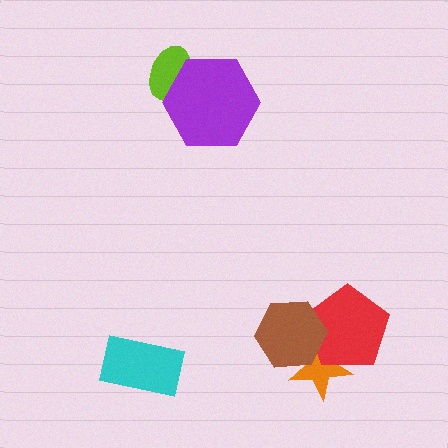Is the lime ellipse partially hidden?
Yes, it is partially covered by another shape.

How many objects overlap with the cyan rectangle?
0 objects overlap with the cyan rectangle.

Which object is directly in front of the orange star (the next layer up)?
The red pentagon is directly in front of the orange star.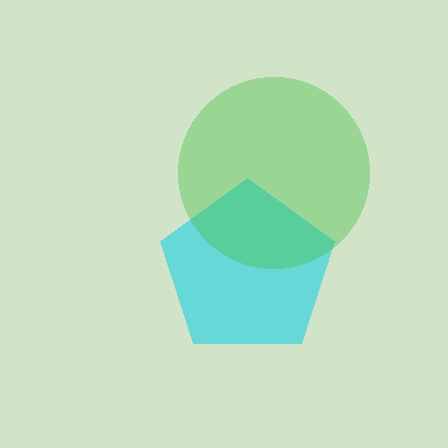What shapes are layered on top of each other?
The layered shapes are: a cyan pentagon, a green circle.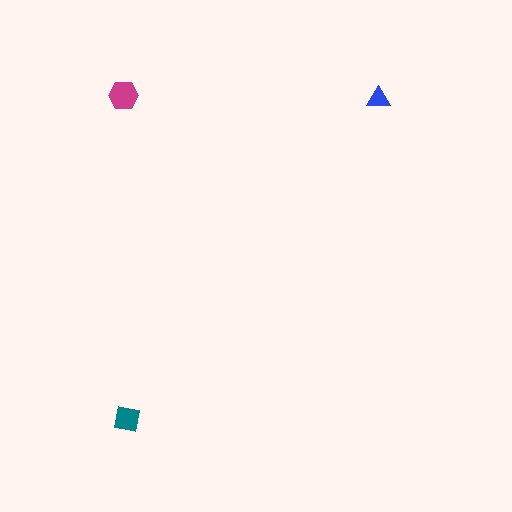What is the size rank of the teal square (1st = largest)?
2nd.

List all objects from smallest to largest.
The blue triangle, the teal square, the magenta hexagon.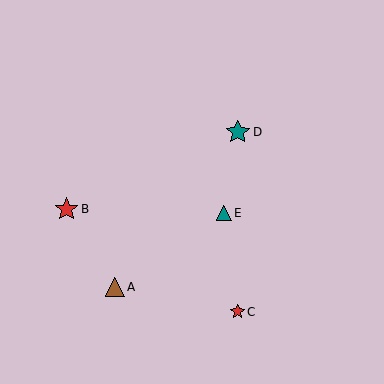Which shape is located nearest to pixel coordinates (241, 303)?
The red star (labeled C) at (237, 312) is nearest to that location.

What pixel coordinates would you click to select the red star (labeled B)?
Click at (66, 209) to select the red star B.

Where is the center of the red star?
The center of the red star is at (237, 312).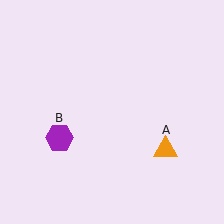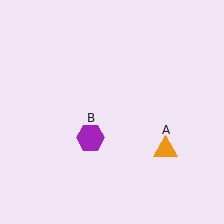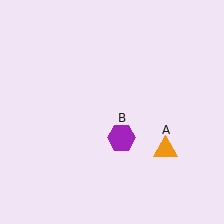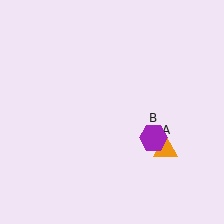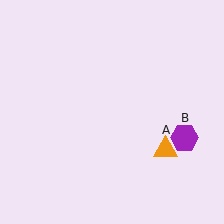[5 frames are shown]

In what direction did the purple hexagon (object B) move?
The purple hexagon (object B) moved right.